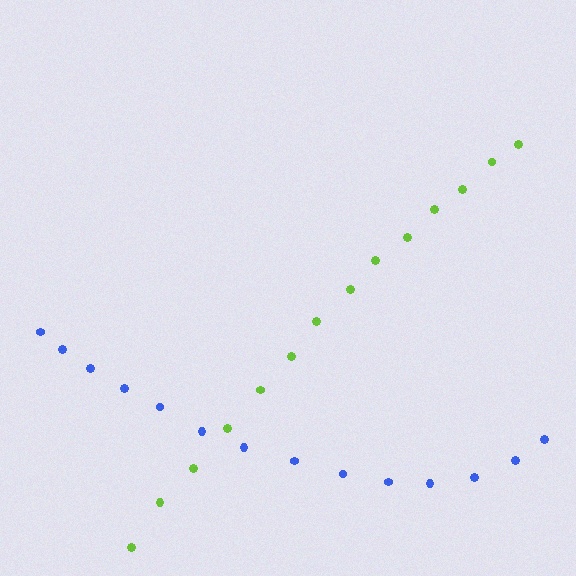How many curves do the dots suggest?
There are 2 distinct paths.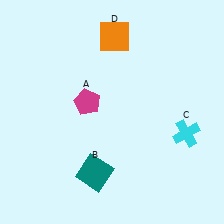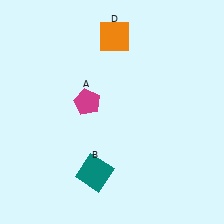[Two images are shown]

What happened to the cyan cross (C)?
The cyan cross (C) was removed in Image 2. It was in the bottom-right area of Image 1.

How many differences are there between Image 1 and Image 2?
There is 1 difference between the two images.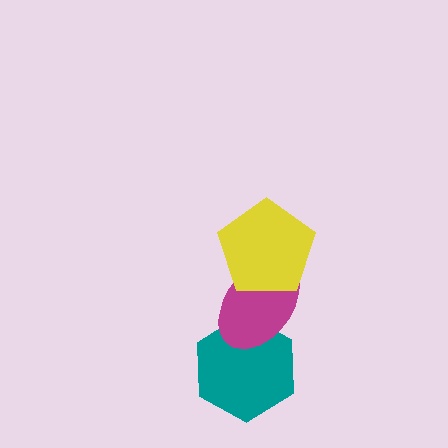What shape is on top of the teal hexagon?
The magenta ellipse is on top of the teal hexagon.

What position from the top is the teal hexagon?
The teal hexagon is 3rd from the top.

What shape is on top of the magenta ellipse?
The yellow pentagon is on top of the magenta ellipse.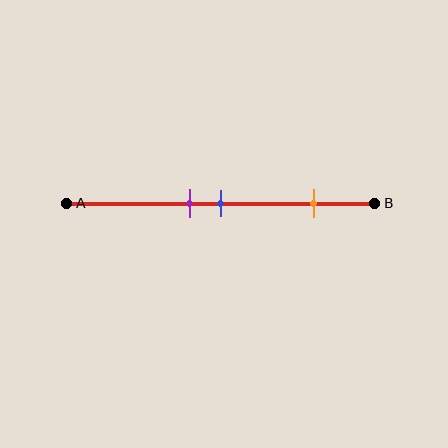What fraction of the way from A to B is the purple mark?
The purple mark is approximately 40% (0.4) of the way from A to B.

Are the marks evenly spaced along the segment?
No, the marks are not evenly spaced.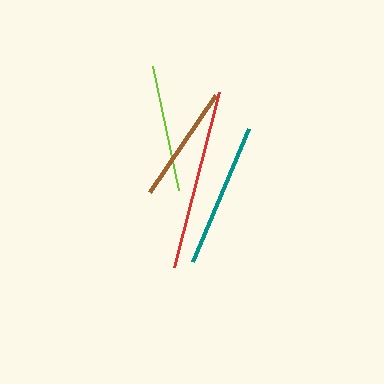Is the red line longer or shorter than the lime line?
The red line is longer than the lime line.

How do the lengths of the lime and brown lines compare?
The lime and brown lines are approximately the same length.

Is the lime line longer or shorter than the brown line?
The lime line is longer than the brown line.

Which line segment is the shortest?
The brown line is the shortest at approximately 117 pixels.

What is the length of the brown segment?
The brown segment is approximately 117 pixels long.